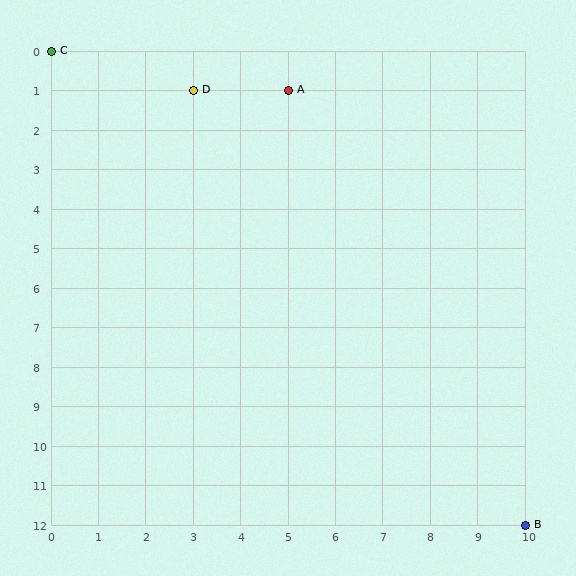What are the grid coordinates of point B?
Point B is at grid coordinates (10, 12).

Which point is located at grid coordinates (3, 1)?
Point D is at (3, 1).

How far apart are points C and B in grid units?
Points C and B are 10 columns and 12 rows apart (about 15.6 grid units diagonally).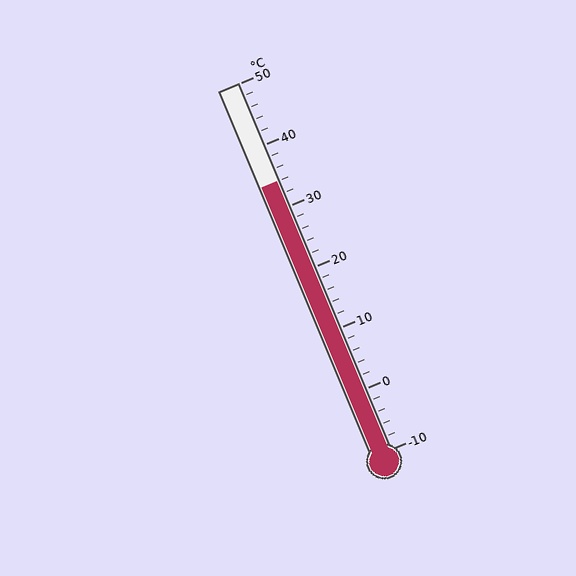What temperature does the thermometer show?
The thermometer shows approximately 34°C.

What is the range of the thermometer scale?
The thermometer scale ranges from -10°C to 50°C.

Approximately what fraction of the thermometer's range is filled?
The thermometer is filled to approximately 75% of its range.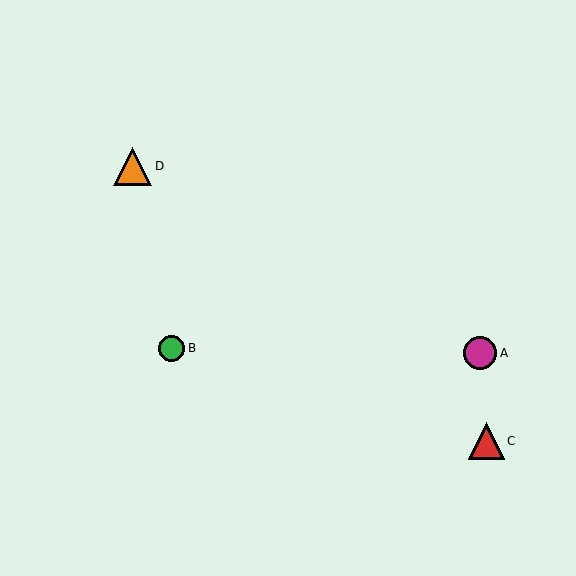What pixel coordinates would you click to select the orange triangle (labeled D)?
Click at (133, 166) to select the orange triangle D.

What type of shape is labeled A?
Shape A is a magenta circle.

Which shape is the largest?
The orange triangle (labeled D) is the largest.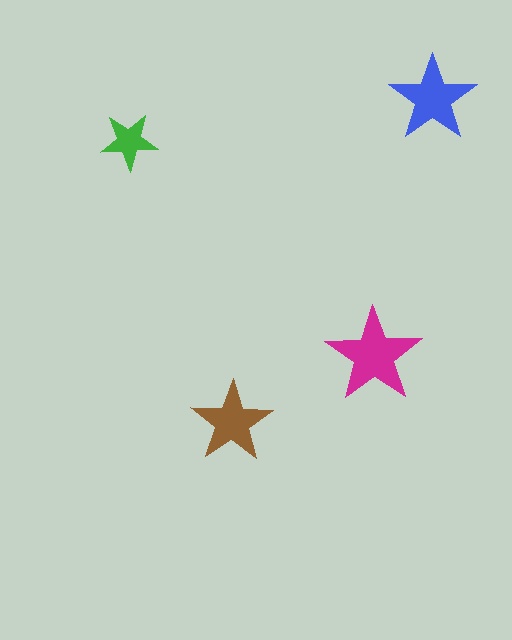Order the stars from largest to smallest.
the magenta one, the blue one, the brown one, the green one.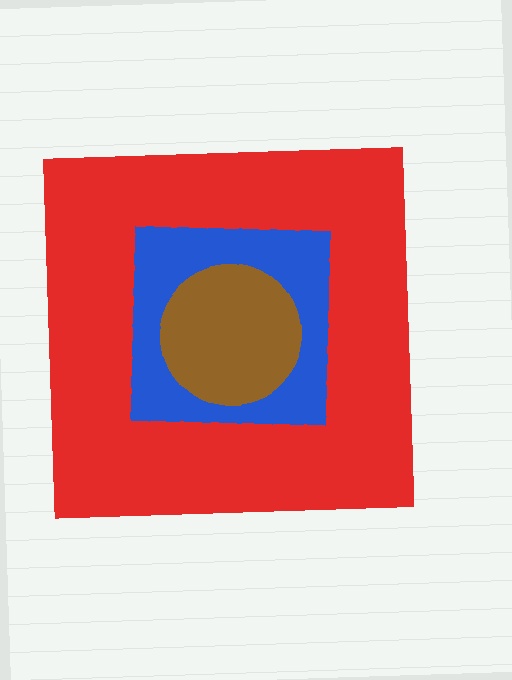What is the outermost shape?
The red square.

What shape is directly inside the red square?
The blue square.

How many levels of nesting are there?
3.